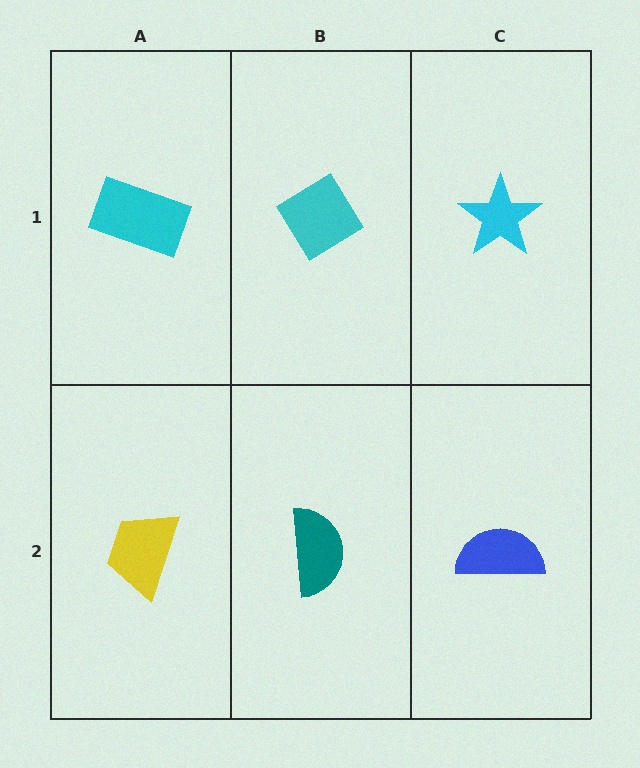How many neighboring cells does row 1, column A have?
2.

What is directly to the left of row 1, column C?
A cyan diamond.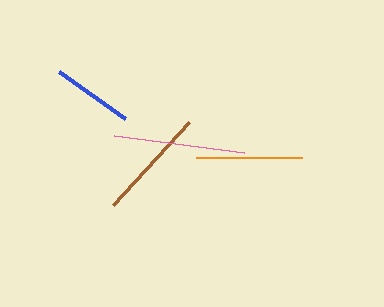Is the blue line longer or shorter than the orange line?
The orange line is longer than the blue line.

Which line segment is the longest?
The pink line is the longest at approximately 131 pixels.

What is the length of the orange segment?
The orange segment is approximately 106 pixels long.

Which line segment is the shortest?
The blue line is the shortest at approximately 81 pixels.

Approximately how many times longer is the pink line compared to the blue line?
The pink line is approximately 1.6 times the length of the blue line.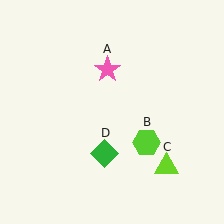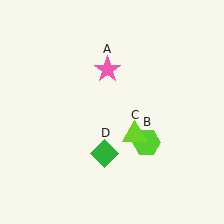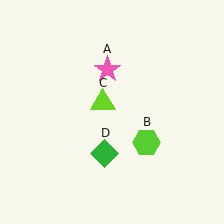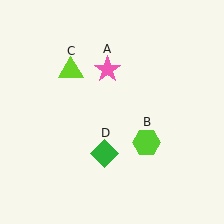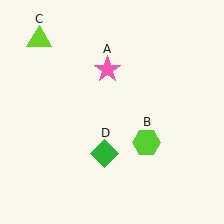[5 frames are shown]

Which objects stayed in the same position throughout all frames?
Pink star (object A) and lime hexagon (object B) and green diamond (object D) remained stationary.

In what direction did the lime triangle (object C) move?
The lime triangle (object C) moved up and to the left.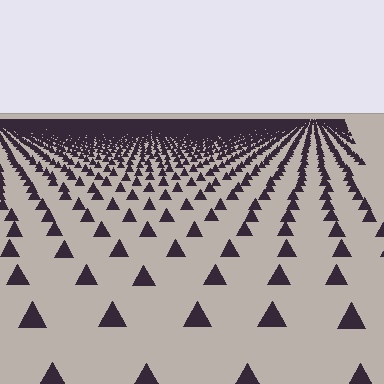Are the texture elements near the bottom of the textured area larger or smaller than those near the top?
Larger. Near the bottom, elements are closer to the viewer and appear at a bigger on-screen size.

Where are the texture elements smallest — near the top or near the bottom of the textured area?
Near the top.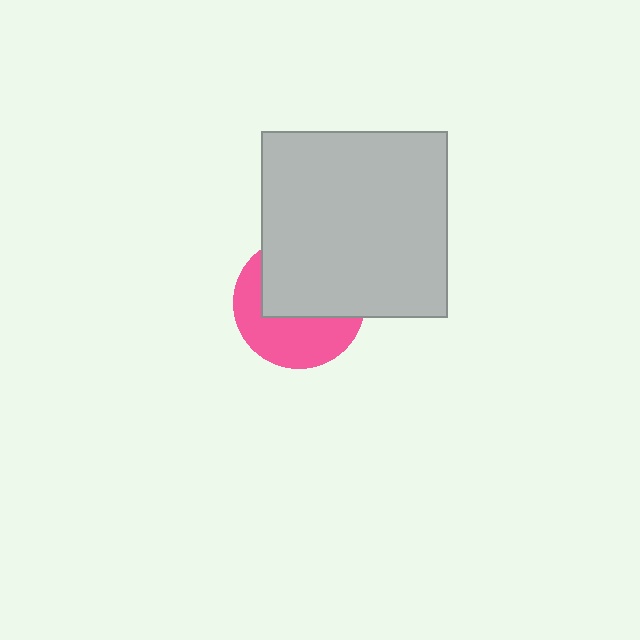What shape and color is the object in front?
The object in front is a light gray square.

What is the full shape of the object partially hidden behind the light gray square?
The partially hidden object is a pink circle.